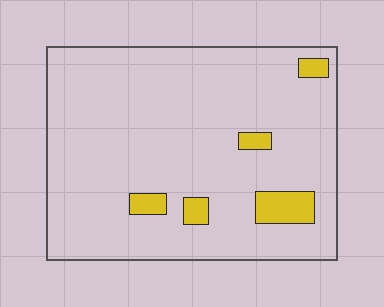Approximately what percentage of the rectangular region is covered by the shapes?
Approximately 10%.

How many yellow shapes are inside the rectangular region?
5.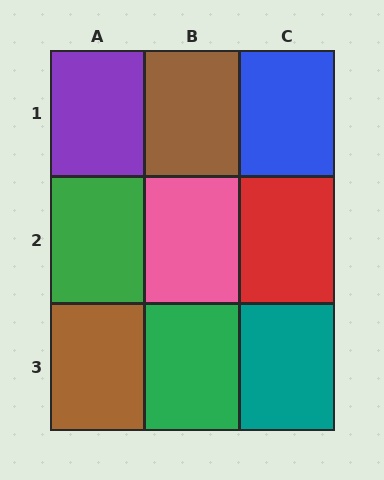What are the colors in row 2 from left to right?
Green, pink, red.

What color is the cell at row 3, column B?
Green.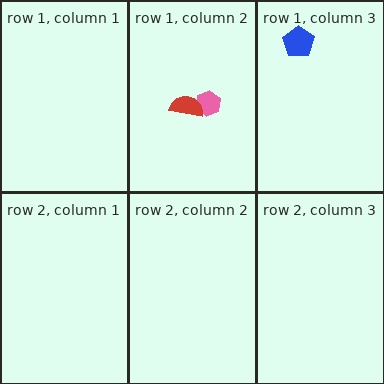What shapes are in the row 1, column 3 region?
The blue pentagon.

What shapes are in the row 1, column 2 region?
The pink hexagon, the red semicircle.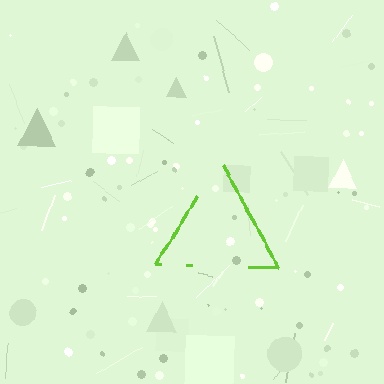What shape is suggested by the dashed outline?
The dashed outline suggests a triangle.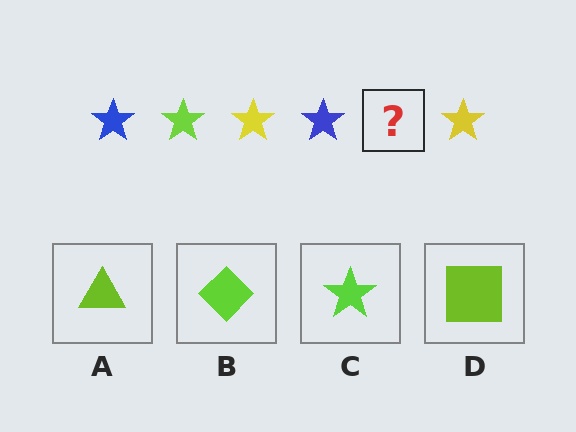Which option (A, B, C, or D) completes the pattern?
C.